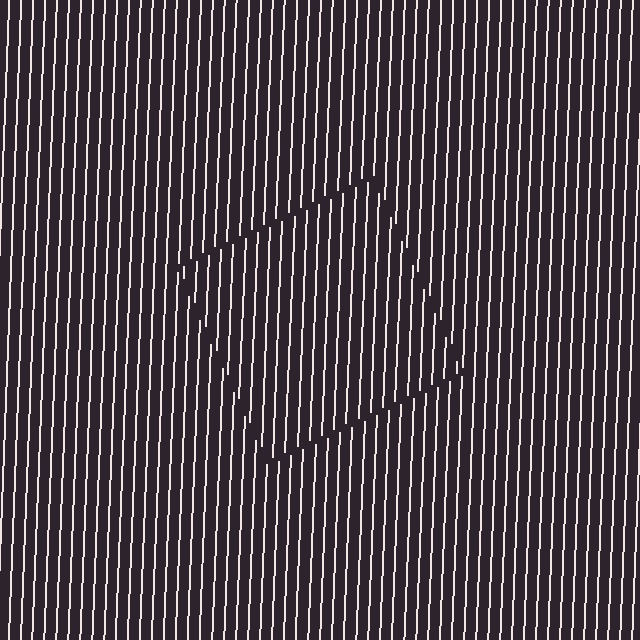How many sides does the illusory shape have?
4 sides — the line-ends trace a square.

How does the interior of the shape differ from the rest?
The interior of the shape contains the same grating, shifted by half a period — the contour is defined by the phase discontinuity where line-ends from the inner and outer gratings abut.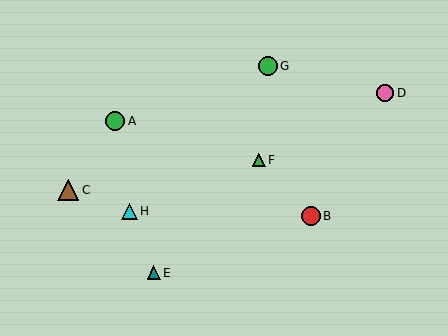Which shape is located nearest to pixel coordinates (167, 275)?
The teal triangle (labeled E) at (154, 273) is nearest to that location.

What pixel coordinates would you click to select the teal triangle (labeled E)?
Click at (154, 273) to select the teal triangle E.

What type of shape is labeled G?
Shape G is a green circle.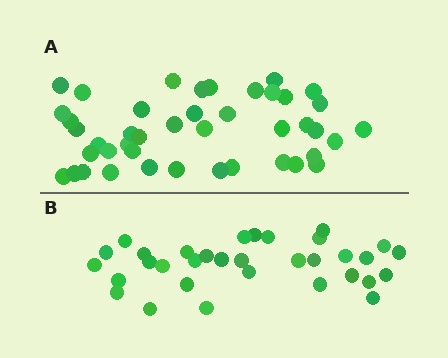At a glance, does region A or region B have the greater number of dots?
Region A (the top region) has more dots.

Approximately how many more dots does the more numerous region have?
Region A has roughly 10 or so more dots than region B.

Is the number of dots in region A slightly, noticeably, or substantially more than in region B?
Region A has noticeably more, but not dramatically so. The ratio is roughly 1.3 to 1.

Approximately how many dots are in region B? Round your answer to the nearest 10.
About 30 dots. (The exact count is 33, which rounds to 30.)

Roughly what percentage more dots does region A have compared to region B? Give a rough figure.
About 30% more.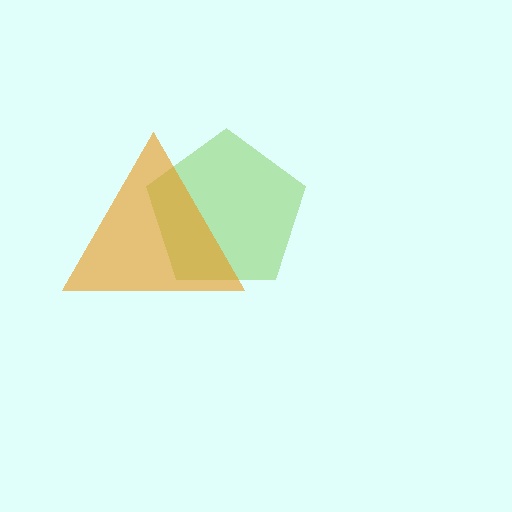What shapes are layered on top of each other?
The layered shapes are: a lime pentagon, an orange triangle.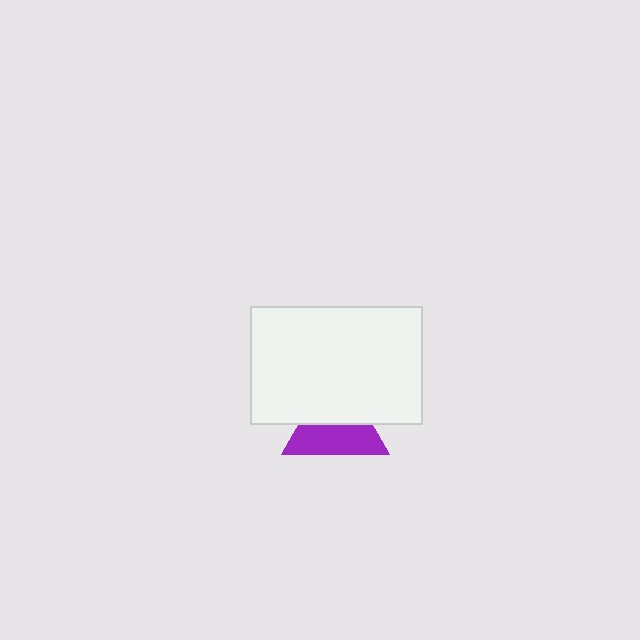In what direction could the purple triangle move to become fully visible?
The purple triangle could move down. That would shift it out from behind the white rectangle entirely.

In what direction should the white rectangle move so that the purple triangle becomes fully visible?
The white rectangle should move up. That is the shortest direction to clear the overlap and leave the purple triangle fully visible.